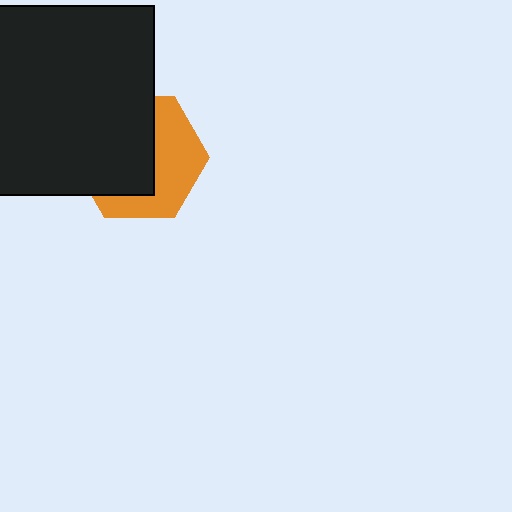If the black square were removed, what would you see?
You would see the complete orange hexagon.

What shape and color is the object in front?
The object in front is a black square.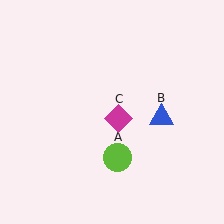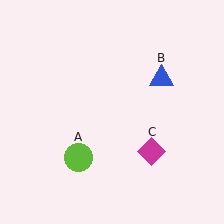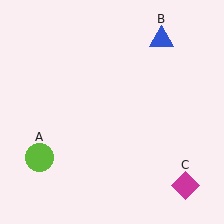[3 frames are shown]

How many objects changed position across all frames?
3 objects changed position: lime circle (object A), blue triangle (object B), magenta diamond (object C).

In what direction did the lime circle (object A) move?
The lime circle (object A) moved left.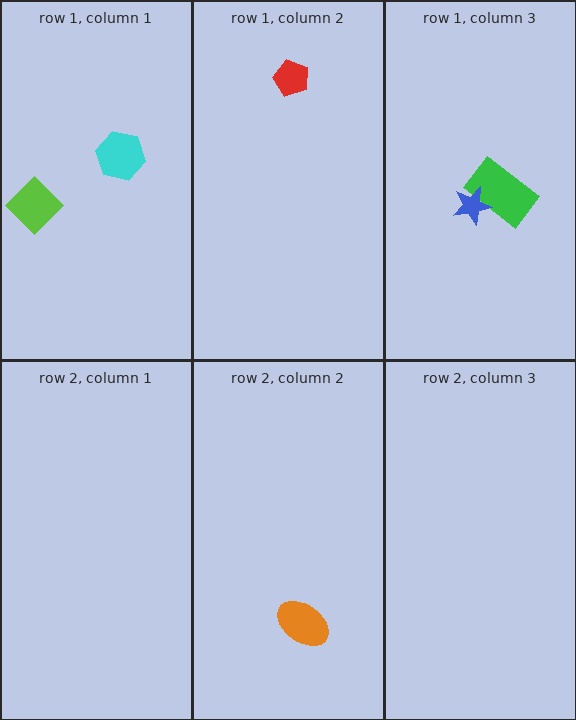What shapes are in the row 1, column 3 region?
The green rectangle, the blue star.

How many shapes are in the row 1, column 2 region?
1.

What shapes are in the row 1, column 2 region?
The red pentagon.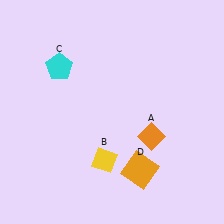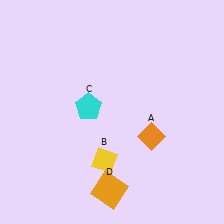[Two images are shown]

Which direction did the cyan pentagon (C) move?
The cyan pentagon (C) moved down.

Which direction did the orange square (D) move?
The orange square (D) moved left.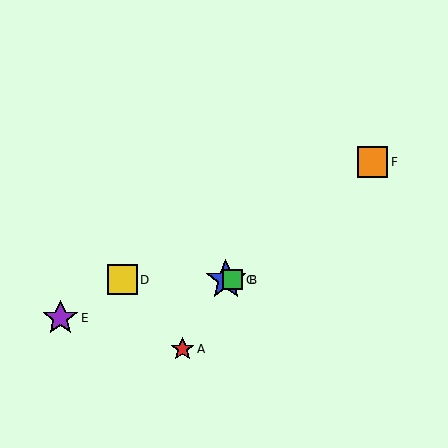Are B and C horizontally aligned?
Yes, both are at y≈280.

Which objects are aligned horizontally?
Objects B, C, D are aligned horizontally.